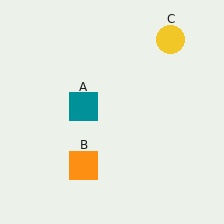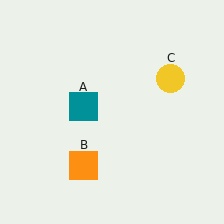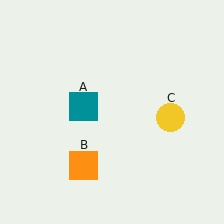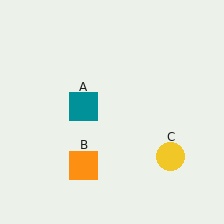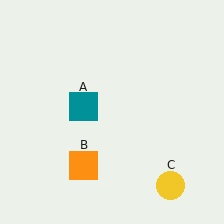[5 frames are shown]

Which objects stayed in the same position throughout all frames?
Teal square (object A) and orange square (object B) remained stationary.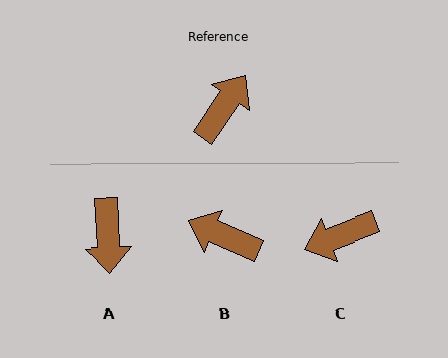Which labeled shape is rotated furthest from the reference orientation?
C, about 146 degrees away.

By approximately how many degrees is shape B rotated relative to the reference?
Approximately 101 degrees counter-clockwise.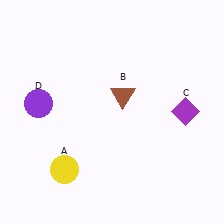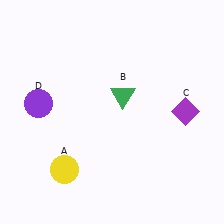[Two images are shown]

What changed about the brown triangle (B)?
In Image 1, B is brown. In Image 2, it changed to green.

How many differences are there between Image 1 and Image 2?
There is 1 difference between the two images.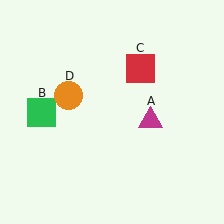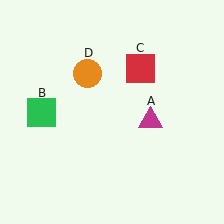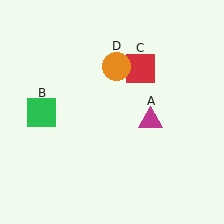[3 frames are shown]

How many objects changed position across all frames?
1 object changed position: orange circle (object D).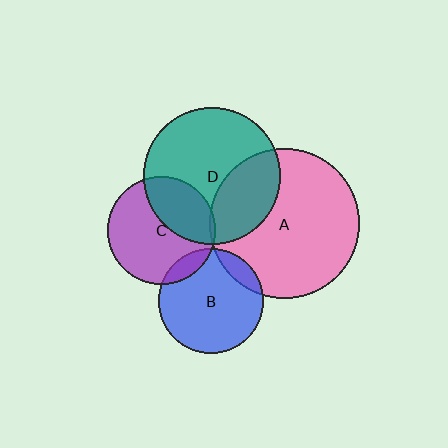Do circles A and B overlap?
Yes.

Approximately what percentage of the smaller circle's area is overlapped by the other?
Approximately 10%.